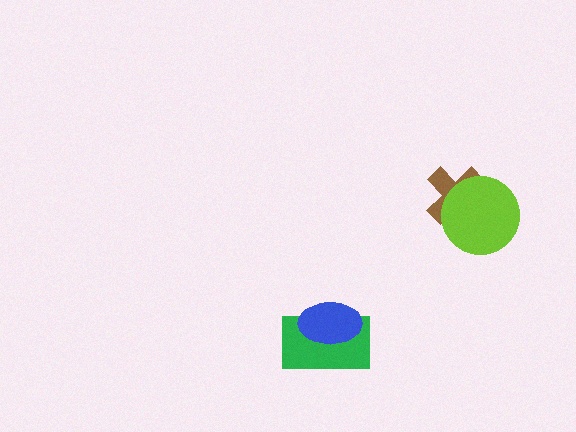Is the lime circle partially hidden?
No, no other shape covers it.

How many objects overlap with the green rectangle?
1 object overlaps with the green rectangle.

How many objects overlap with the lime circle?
1 object overlaps with the lime circle.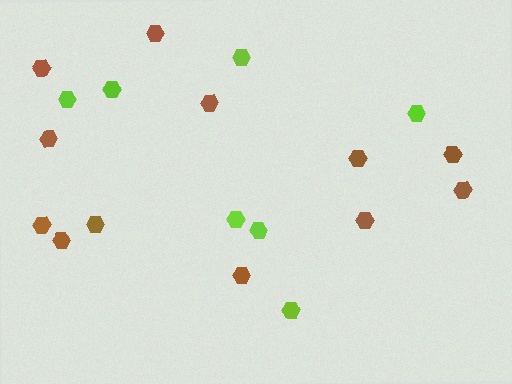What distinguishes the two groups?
There are 2 groups: one group of brown hexagons (12) and one group of lime hexagons (7).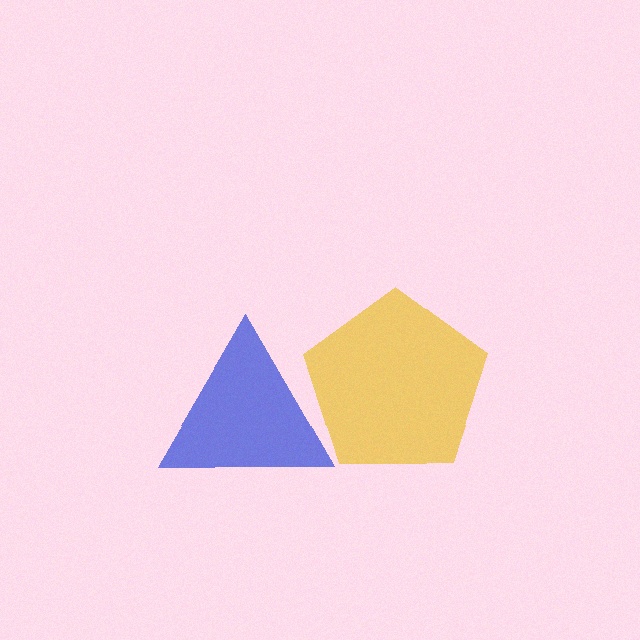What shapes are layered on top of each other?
The layered shapes are: a blue triangle, a yellow pentagon.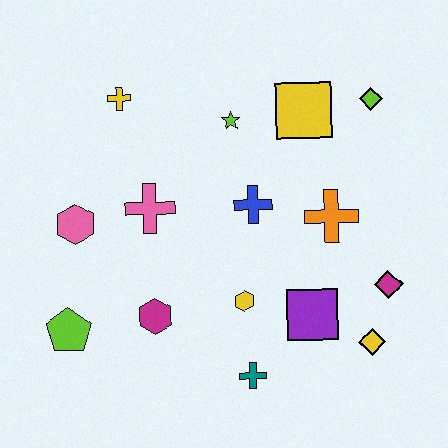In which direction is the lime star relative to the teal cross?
The lime star is above the teal cross.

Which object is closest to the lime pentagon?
The magenta hexagon is closest to the lime pentagon.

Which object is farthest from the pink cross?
The yellow diamond is farthest from the pink cross.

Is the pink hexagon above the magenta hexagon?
Yes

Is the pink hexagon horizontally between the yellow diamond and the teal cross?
No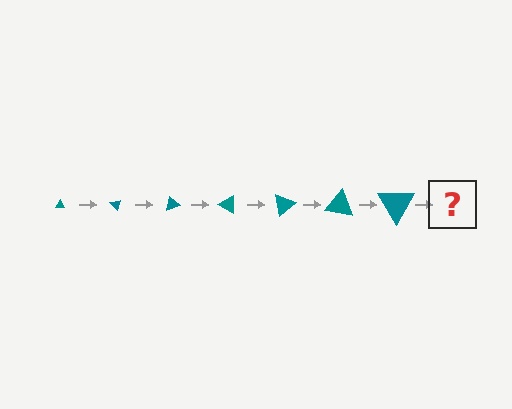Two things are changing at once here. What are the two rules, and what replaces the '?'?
The two rules are that the triangle grows larger each step and it rotates 50 degrees each step. The '?' should be a triangle, larger than the previous one and rotated 350 degrees from the start.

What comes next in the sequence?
The next element should be a triangle, larger than the previous one and rotated 350 degrees from the start.